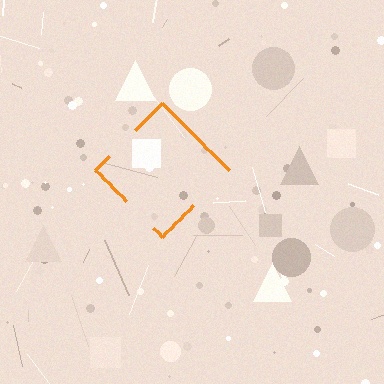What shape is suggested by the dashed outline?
The dashed outline suggests a diamond.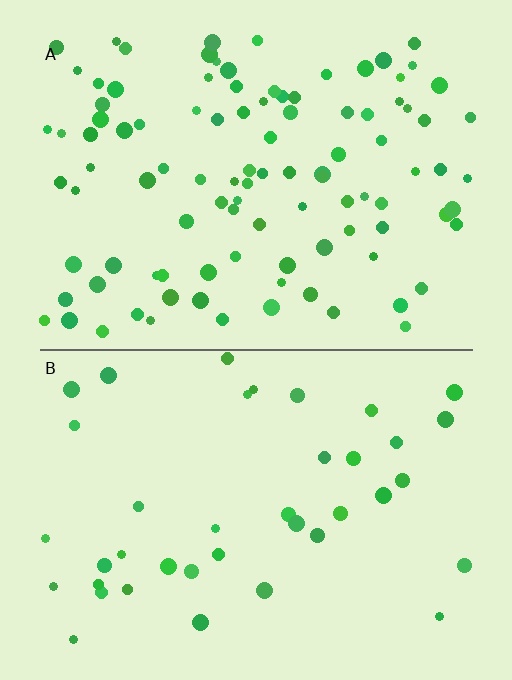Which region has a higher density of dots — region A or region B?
A (the top).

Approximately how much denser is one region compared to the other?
Approximately 2.6× — region A over region B.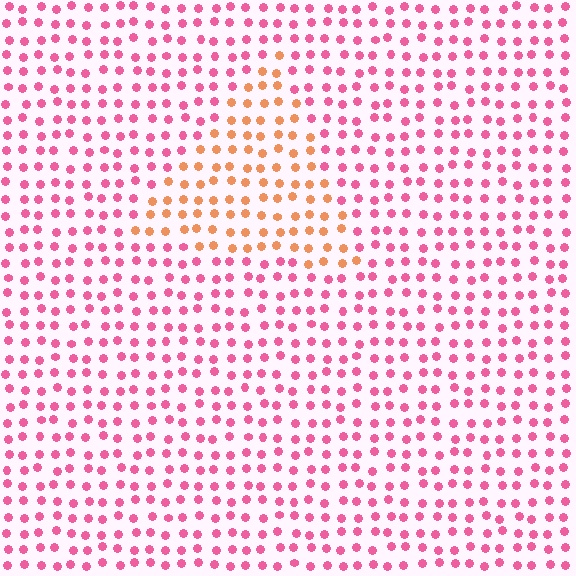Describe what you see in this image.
The image is filled with small pink elements in a uniform arrangement. A triangle-shaped region is visible where the elements are tinted to a slightly different hue, forming a subtle color boundary.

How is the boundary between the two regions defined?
The boundary is defined purely by a slight shift in hue (about 48 degrees). Spacing, size, and orientation are identical on both sides.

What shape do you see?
I see a triangle.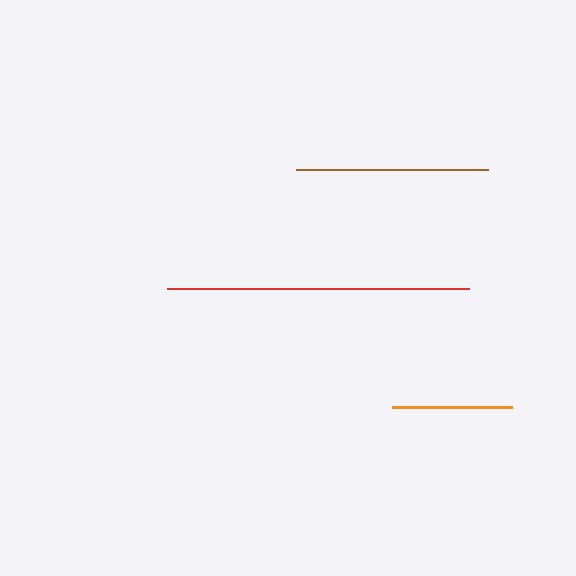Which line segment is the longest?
The red line is the longest at approximately 301 pixels.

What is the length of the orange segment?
The orange segment is approximately 120 pixels long.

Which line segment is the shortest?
The orange line is the shortest at approximately 120 pixels.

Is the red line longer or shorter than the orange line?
The red line is longer than the orange line.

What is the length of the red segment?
The red segment is approximately 301 pixels long.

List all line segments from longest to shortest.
From longest to shortest: red, brown, orange.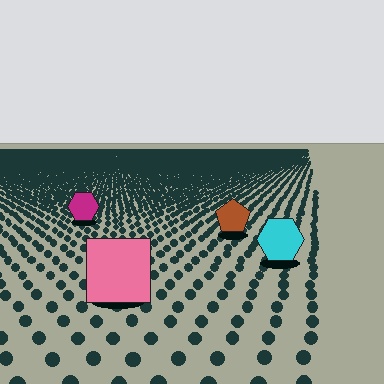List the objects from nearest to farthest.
From nearest to farthest: the pink square, the cyan hexagon, the brown pentagon, the magenta hexagon.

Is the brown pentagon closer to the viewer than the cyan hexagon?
No. The cyan hexagon is closer — you can tell from the texture gradient: the ground texture is coarser near it.